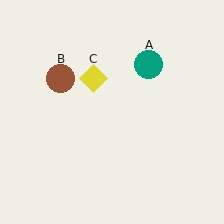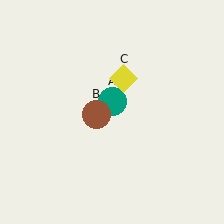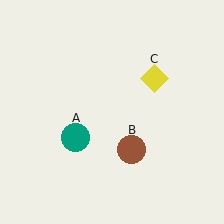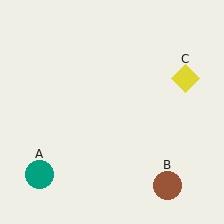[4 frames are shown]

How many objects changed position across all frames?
3 objects changed position: teal circle (object A), brown circle (object B), yellow diamond (object C).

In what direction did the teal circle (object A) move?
The teal circle (object A) moved down and to the left.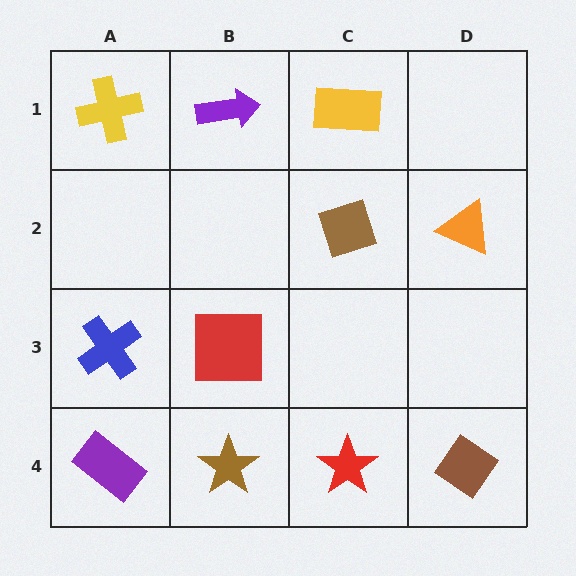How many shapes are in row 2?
2 shapes.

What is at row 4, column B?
A brown star.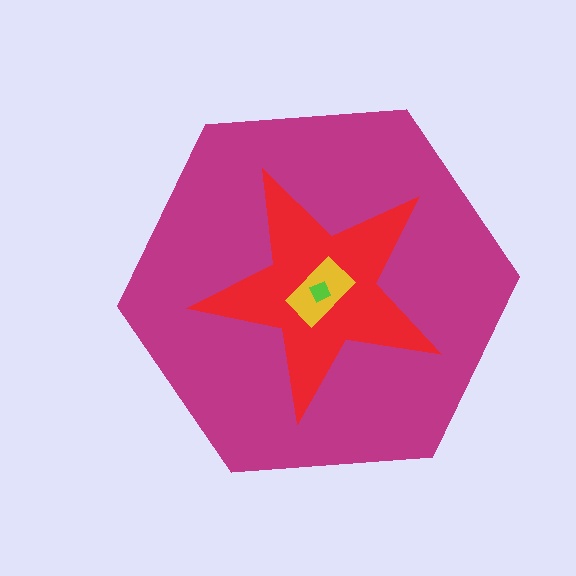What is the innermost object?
The lime square.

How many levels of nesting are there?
4.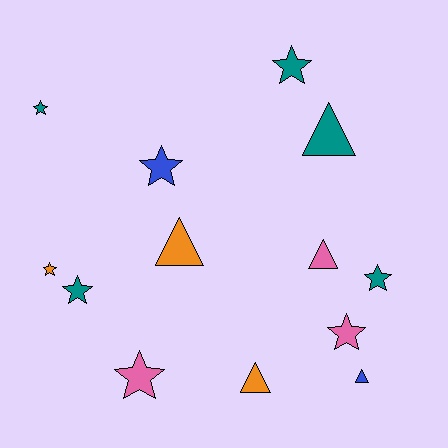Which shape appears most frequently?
Star, with 8 objects.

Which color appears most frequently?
Teal, with 5 objects.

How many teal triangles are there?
There is 1 teal triangle.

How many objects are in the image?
There are 13 objects.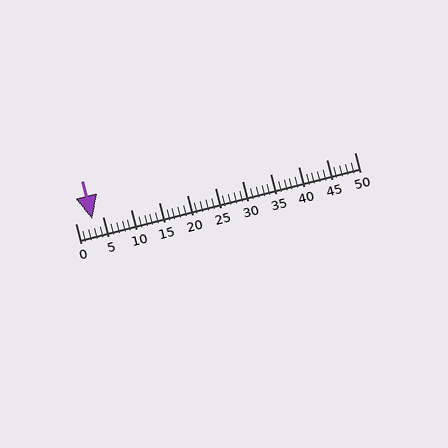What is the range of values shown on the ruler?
The ruler shows values from 0 to 50.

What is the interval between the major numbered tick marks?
The major tick marks are spaced 5 units apart.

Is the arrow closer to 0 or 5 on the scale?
The arrow is closer to 5.